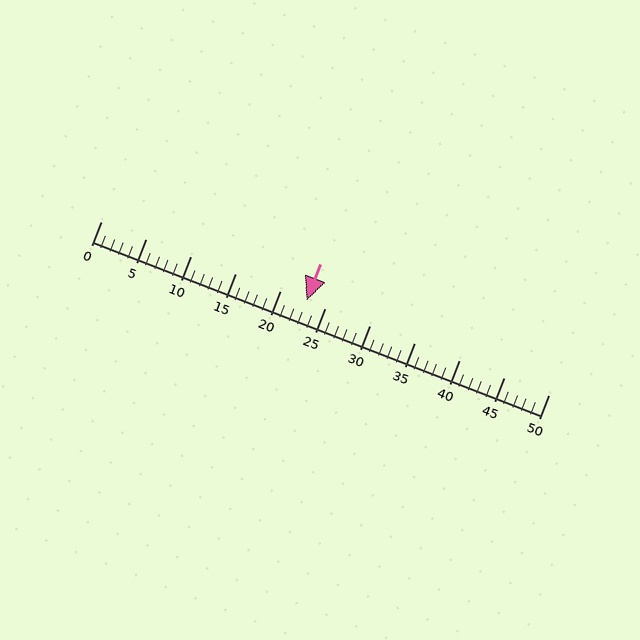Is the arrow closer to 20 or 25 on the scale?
The arrow is closer to 25.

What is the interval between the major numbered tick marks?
The major tick marks are spaced 5 units apart.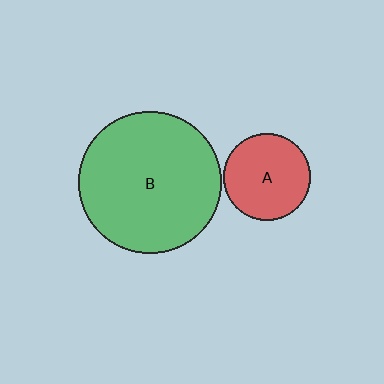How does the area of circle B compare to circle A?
Approximately 2.7 times.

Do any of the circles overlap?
No, none of the circles overlap.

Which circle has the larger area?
Circle B (green).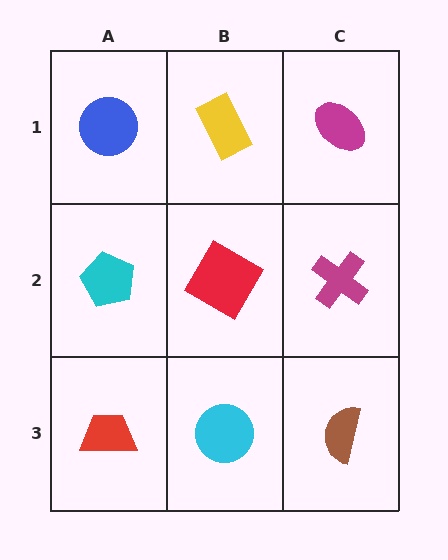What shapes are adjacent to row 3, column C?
A magenta cross (row 2, column C), a cyan circle (row 3, column B).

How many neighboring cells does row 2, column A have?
3.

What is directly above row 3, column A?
A cyan pentagon.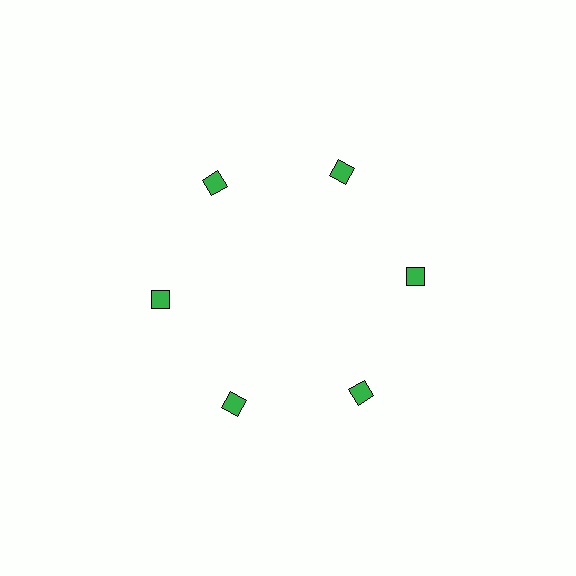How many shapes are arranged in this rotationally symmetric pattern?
There are 6 shapes, arranged in 6 groups of 1.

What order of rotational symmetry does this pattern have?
This pattern has 6-fold rotational symmetry.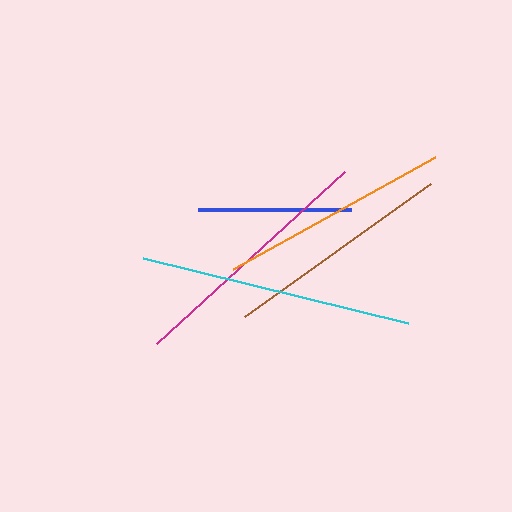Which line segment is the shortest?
The blue line is the shortest at approximately 153 pixels.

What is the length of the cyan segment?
The cyan segment is approximately 273 pixels long.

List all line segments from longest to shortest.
From longest to shortest: cyan, magenta, orange, brown, blue.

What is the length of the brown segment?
The brown segment is approximately 229 pixels long.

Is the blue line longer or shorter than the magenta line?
The magenta line is longer than the blue line.